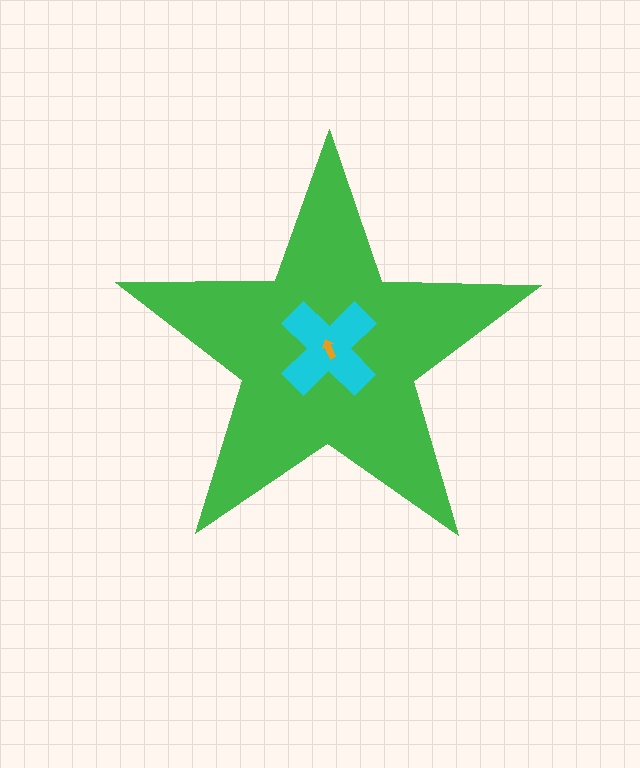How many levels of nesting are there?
3.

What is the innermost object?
The orange arrow.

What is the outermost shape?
The green star.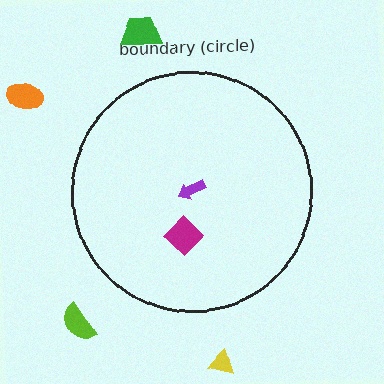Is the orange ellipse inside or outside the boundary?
Outside.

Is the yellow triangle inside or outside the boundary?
Outside.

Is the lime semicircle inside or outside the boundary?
Outside.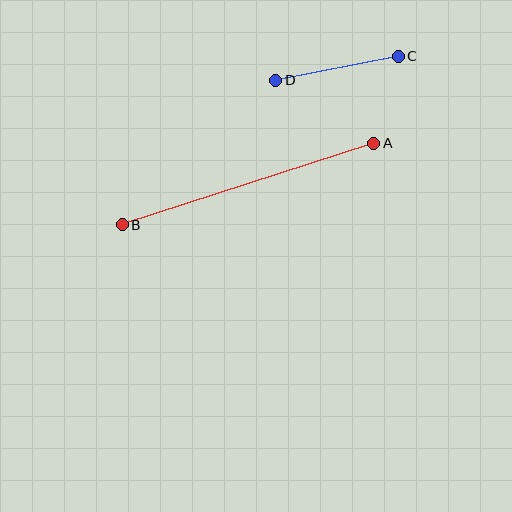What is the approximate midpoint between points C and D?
The midpoint is at approximately (337, 68) pixels.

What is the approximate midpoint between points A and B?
The midpoint is at approximately (248, 184) pixels.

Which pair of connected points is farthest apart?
Points A and B are farthest apart.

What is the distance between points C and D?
The distance is approximately 125 pixels.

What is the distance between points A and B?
The distance is approximately 264 pixels.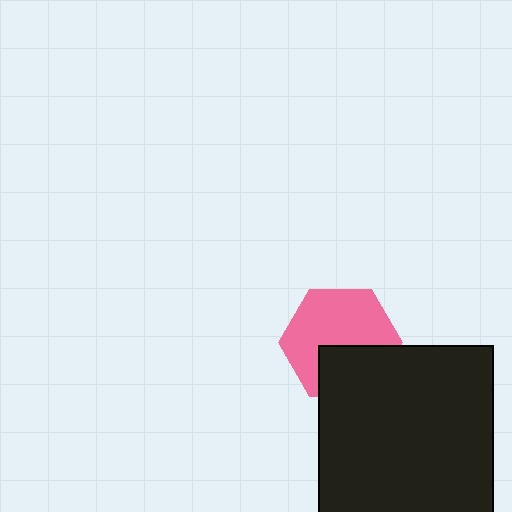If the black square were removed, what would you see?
You would see the complete pink hexagon.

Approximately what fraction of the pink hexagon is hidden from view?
Roughly 35% of the pink hexagon is hidden behind the black square.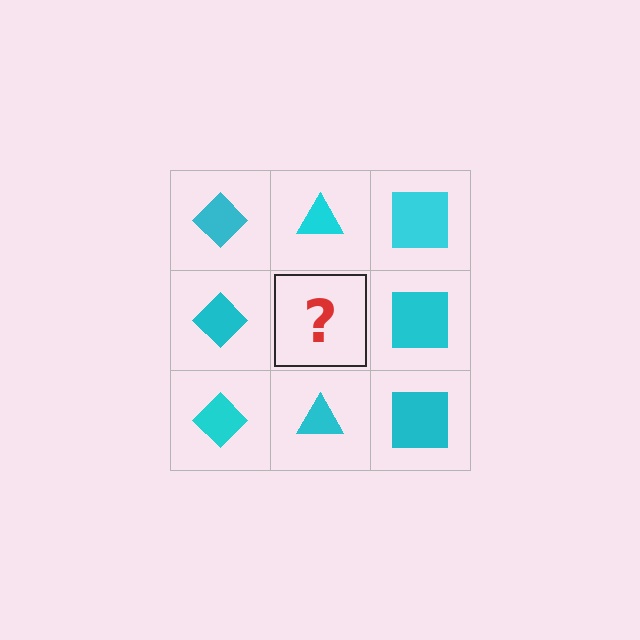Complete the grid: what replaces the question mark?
The question mark should be replaced with a cyan triangle.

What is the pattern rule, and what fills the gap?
The rule is that each column has a consistent shape. The gap should be filled with a cyan triangle.